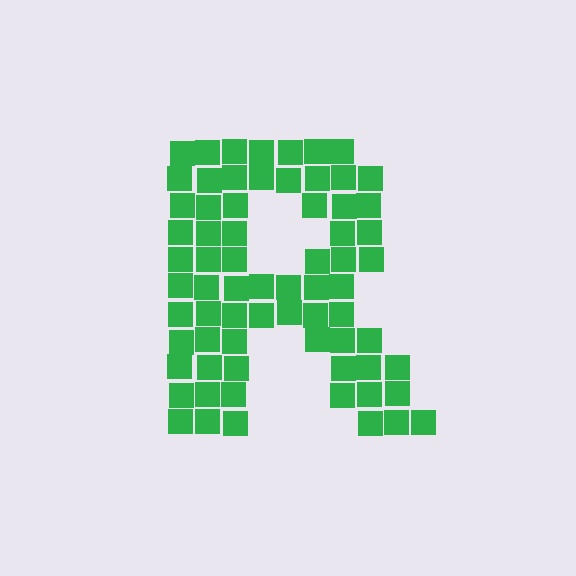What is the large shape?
The large shape is the letter R.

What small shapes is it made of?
It is made of small squares.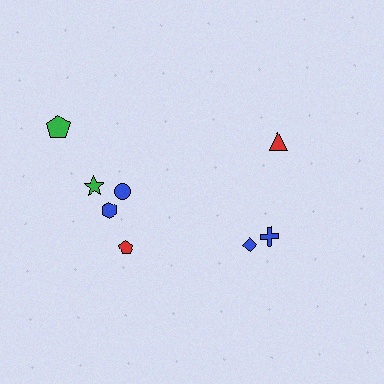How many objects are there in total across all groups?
There are 8 objects.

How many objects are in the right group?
There are 3 objects.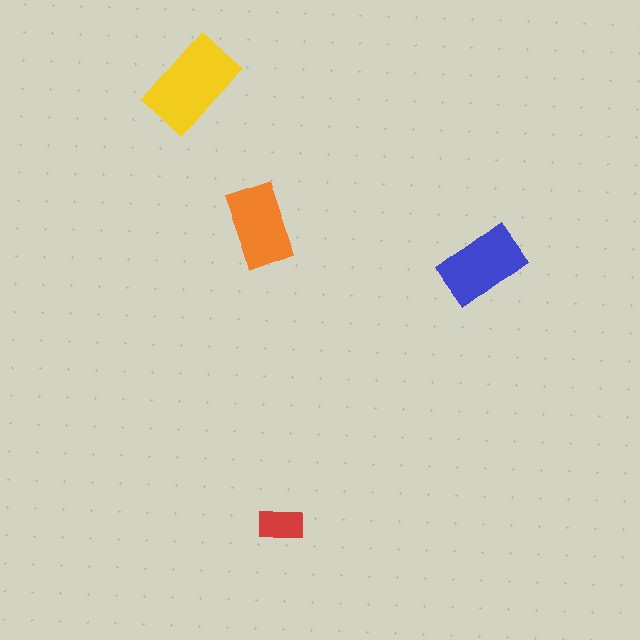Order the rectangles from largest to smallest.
the yellow one, the blue one, the orange one, the red one.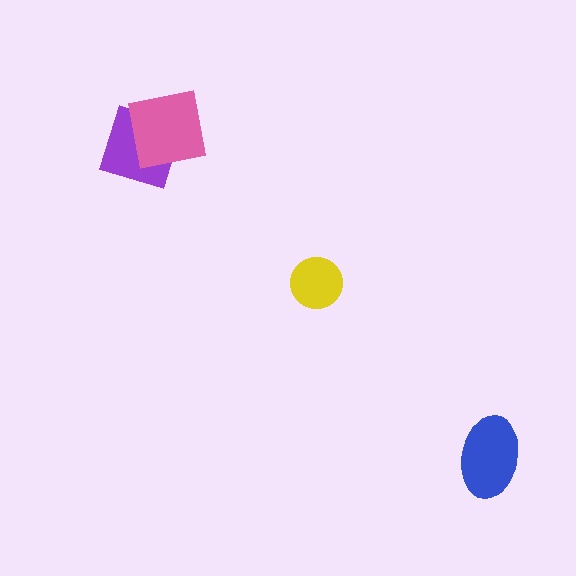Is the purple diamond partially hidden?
Yes, it is partially covered by another shape.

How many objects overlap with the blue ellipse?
0 objects overlap with the blue ellipse.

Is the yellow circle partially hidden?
No, no other shape covers it.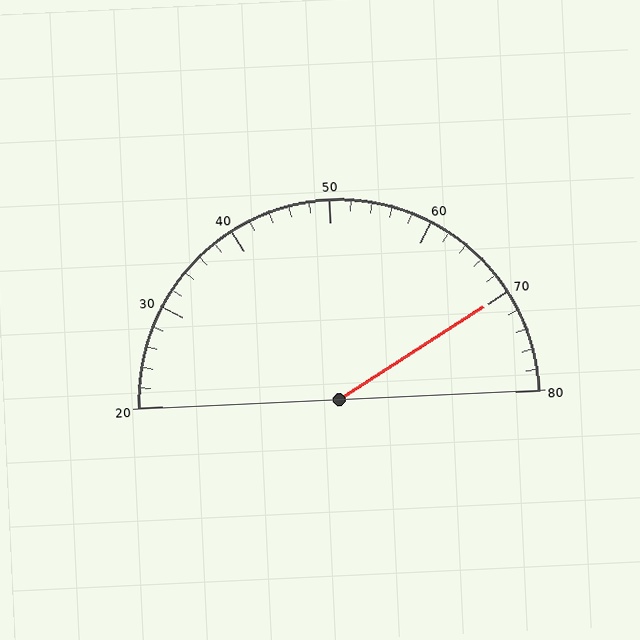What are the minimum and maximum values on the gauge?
The gauge ranges from 20 to 80.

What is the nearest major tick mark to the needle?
The nearest major tick mark is 70.